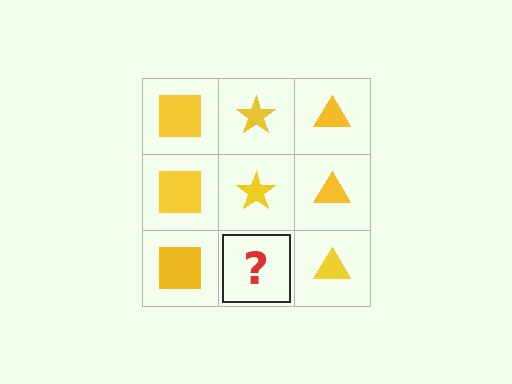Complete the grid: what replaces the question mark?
The question mark should be replaced with a yellow star.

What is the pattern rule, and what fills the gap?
The rule is that each column has a consistent shape. The gap should be filled with a yellow star.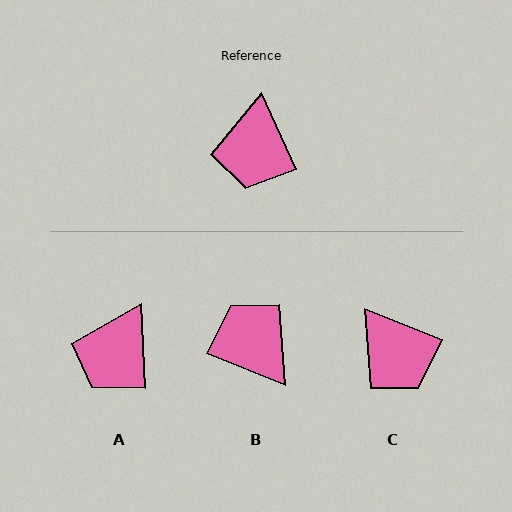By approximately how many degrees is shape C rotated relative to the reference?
Approximately 44 degrees counter-clockwise.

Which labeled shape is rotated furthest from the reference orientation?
B, about 136 degrees away.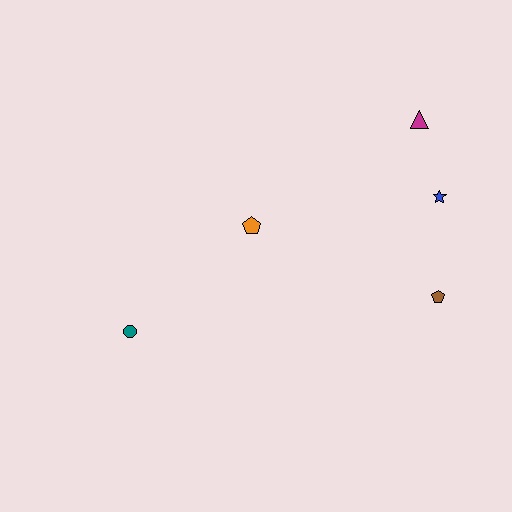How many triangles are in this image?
There is 1 triangle.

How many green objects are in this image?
There are no green objects.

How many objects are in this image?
There are 5 objects.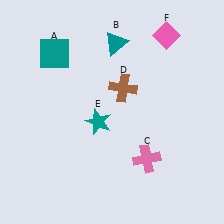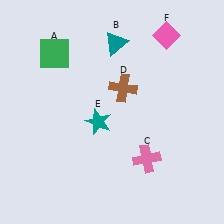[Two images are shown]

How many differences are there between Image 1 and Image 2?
There is 1 difference between the two images.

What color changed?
The square (A) changed from teal in Image 1 to green in Image 2.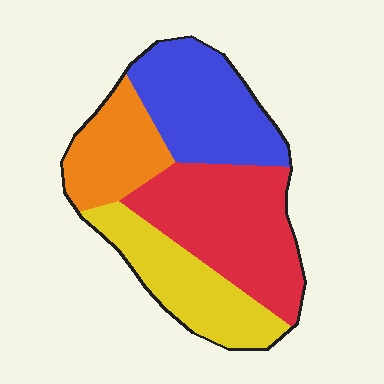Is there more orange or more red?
Red.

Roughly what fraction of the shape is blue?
Blue covers about 25% of the shape.